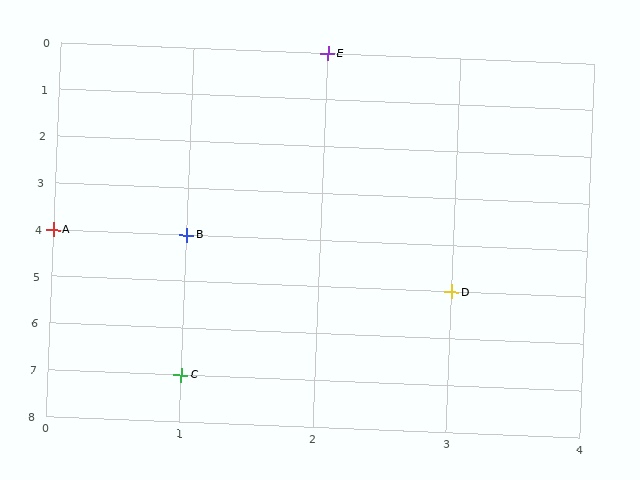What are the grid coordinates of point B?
Point B is at grid coordinates (1, 4).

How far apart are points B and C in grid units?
Points B and C are 3 rows apart.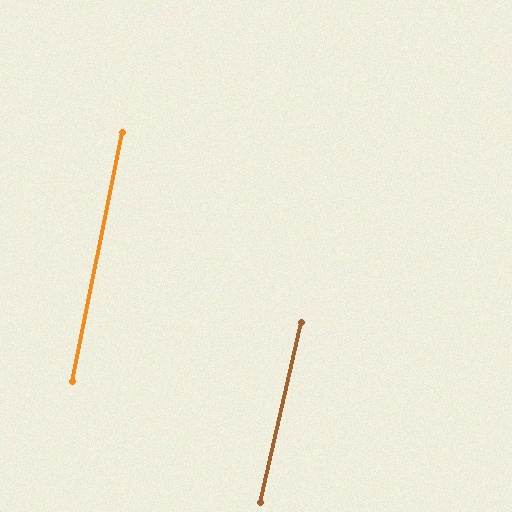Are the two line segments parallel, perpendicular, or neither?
Parallel — their directions differ by only 1.6°.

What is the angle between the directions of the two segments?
Approximately 2 degrees.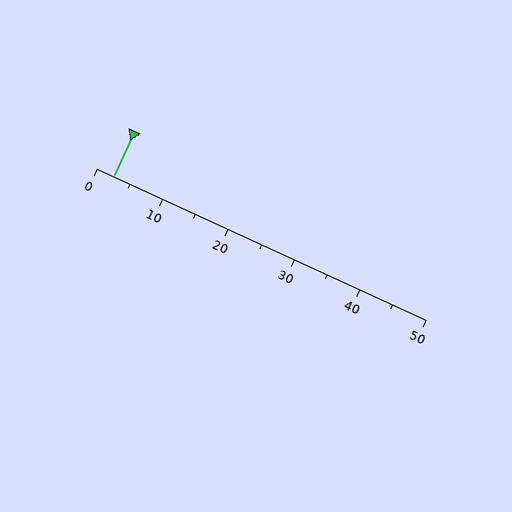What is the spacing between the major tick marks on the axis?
The major ticks are spaced 10 apart.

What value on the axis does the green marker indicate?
The marker indicates approximately 2.5.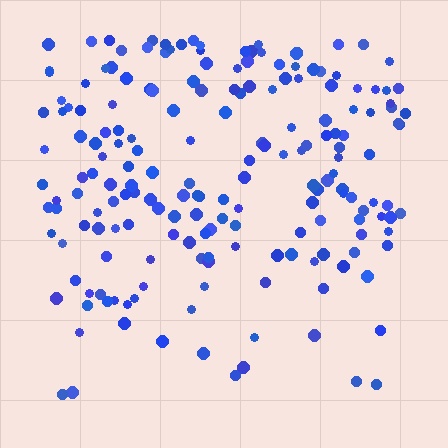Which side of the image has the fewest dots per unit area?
The bottom.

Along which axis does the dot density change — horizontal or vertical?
Vertical.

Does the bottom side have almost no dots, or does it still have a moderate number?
Still a moderate number, just noticeably fewer than the top.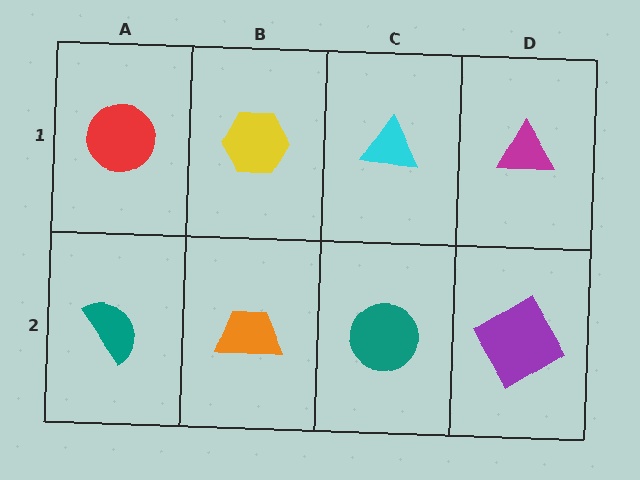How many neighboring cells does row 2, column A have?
2.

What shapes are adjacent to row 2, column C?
A cyan triangle (row 1, column C), an orange trapezoid (row 2, column B), a purple diamond (row 2, column D).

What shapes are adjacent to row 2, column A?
A red circle (row 1, column A), an orange trapezoid (row 2, column B).